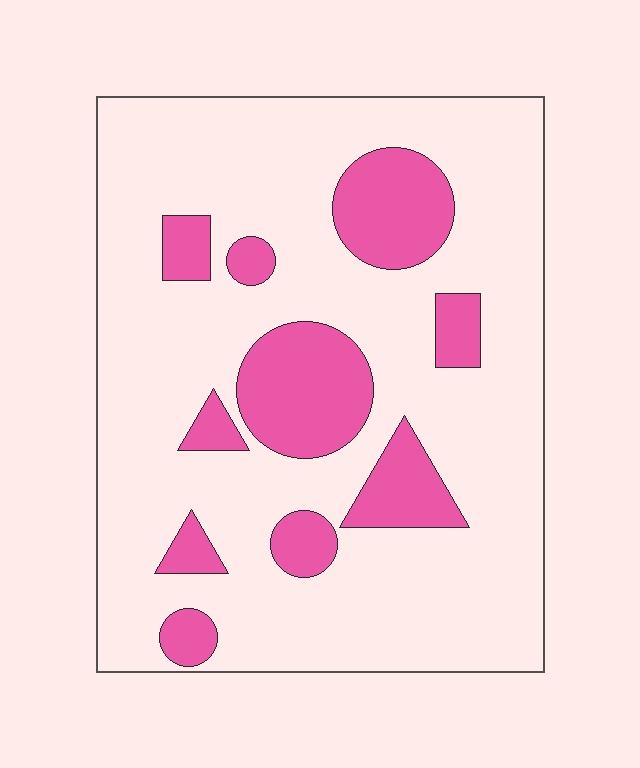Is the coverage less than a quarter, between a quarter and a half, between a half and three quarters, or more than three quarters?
Less than a quarter.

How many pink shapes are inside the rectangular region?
10.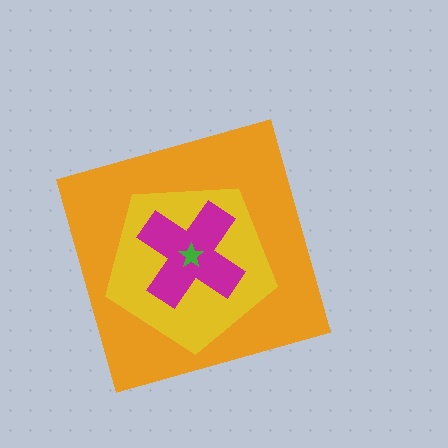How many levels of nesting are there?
4.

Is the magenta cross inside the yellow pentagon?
Yes.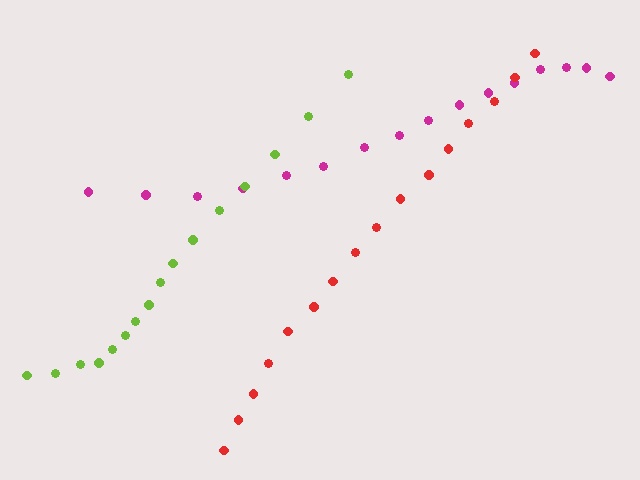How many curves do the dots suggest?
There are 3 distinct paths.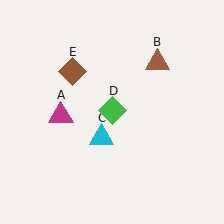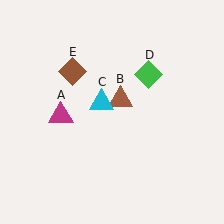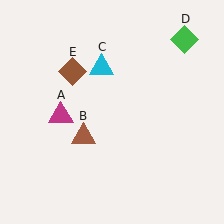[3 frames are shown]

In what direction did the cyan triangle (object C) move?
The cyan triangle (object C) moved up.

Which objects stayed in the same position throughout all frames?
Magenta triangle (object A) and brown diamond (object E) remained stationary.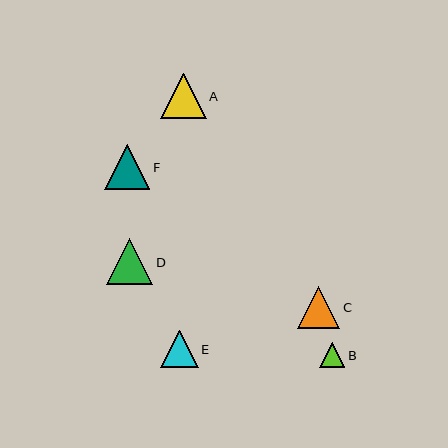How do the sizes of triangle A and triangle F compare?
Triangle A and triangle F are approximately the same size.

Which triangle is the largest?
Triangle D is the largest with a size of approximately 46 pixels.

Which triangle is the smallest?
Triangle B is the smallest with a size of approximately 25 pixels.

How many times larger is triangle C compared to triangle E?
Triangle C is approximately 1.1 times the size of triangle E.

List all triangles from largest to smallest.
From largest to smallest: D, A, F, C, E, B.